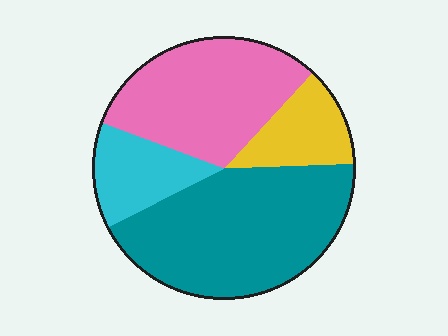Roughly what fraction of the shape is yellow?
Yellow takes up about one eighth (1/8) of the shape.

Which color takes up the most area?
Teal, at roughly 45%.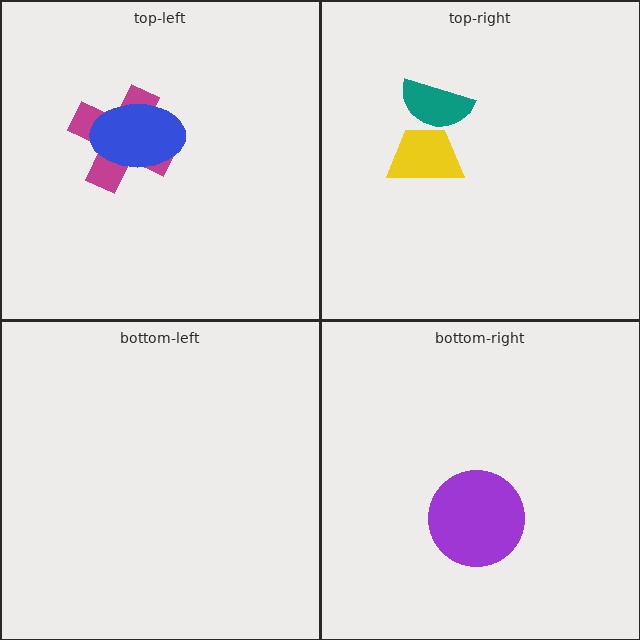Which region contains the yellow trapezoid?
The top-right region.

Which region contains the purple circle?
The bottom-right region.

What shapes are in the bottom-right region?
The purple circle.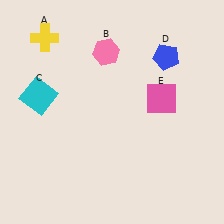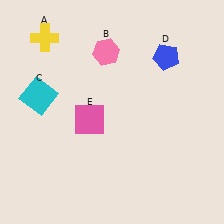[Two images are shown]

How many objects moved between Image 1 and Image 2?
1 object moved between the two images.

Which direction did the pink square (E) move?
The pink square (E) moved left.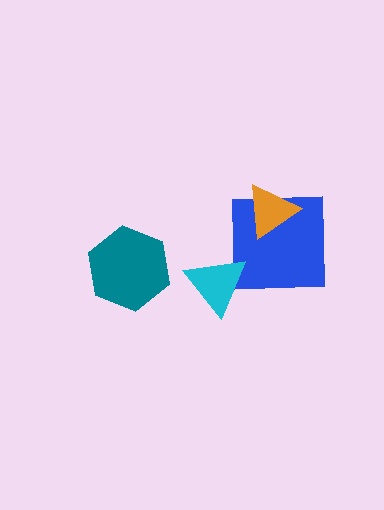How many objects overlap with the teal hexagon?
0 objects overlap with the teal hexagon.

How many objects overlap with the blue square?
1 object overlaps with the blue square.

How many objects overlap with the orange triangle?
1 object overlaps with the orange triangle.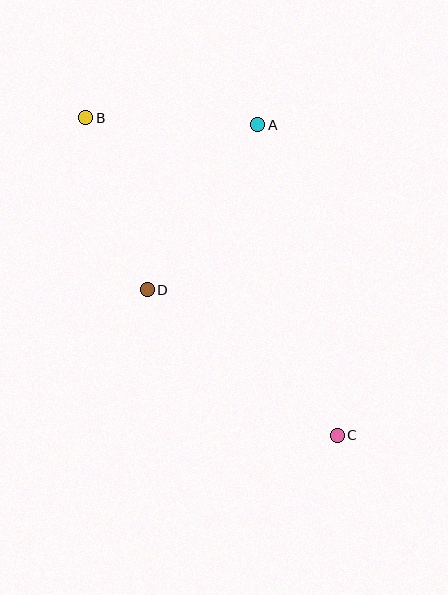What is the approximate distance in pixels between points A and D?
The distance between A and D is approximately 198 pixels.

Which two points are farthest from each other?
Points B and C are farthest from each other.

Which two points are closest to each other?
Points A and B are closest to each other.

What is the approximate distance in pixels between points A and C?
The distance between A and C is approximately 320 pixels.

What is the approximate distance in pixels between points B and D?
The distance between B and D is approximately 183 pixels.